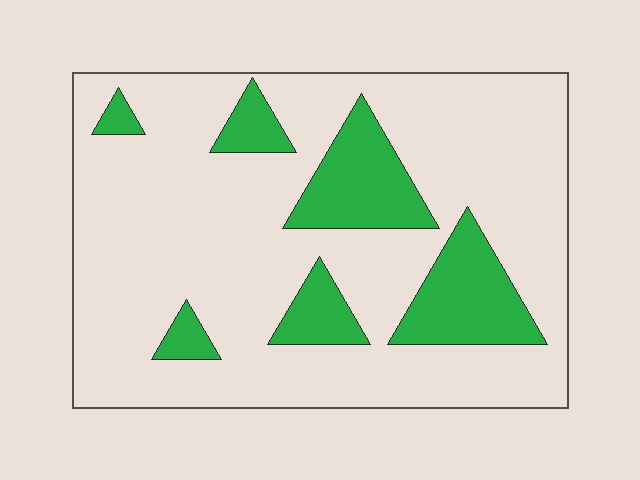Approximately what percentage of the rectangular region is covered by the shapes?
Approximately 20%.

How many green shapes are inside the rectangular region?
6.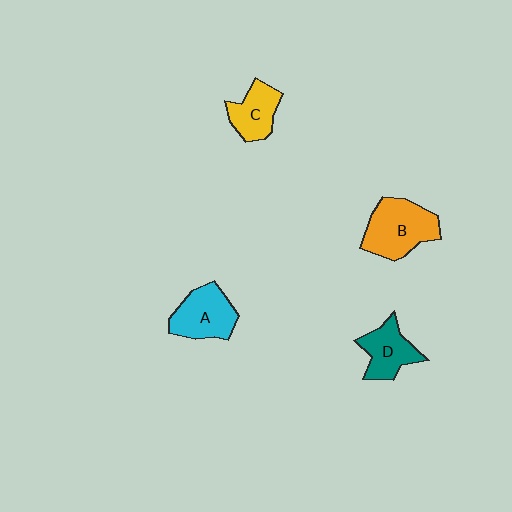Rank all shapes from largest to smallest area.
From largest to smallest: B (orange), A (cyan), D (teal), C (yellow).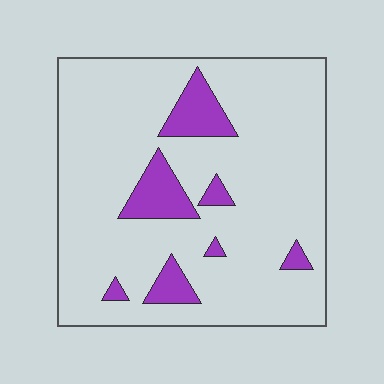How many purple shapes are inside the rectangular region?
7.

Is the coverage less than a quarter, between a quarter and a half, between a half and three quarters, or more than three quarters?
Less than a quarter.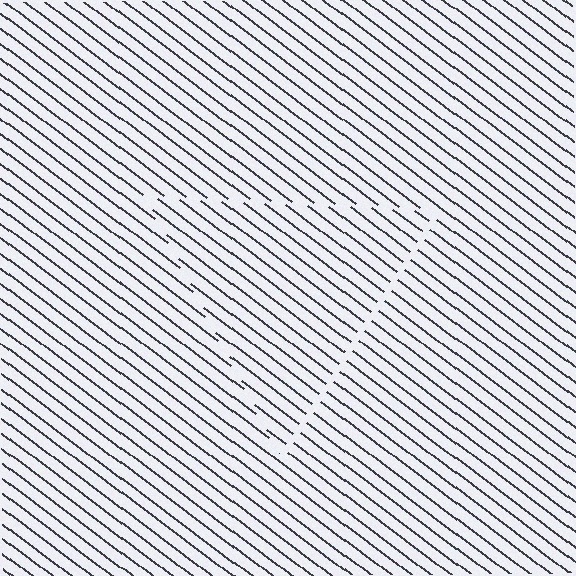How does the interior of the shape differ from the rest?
The interior of the shape contains the same grating, shifted by half a period — the contour is defined by the phase discontinuity where line-ends from the inner and outer gratings abut.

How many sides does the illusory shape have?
3 sides — the line-ends trace a triangle.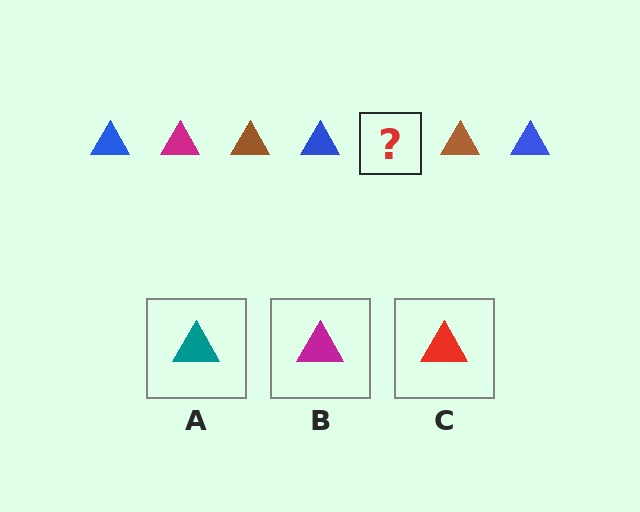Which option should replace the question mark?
Option B.